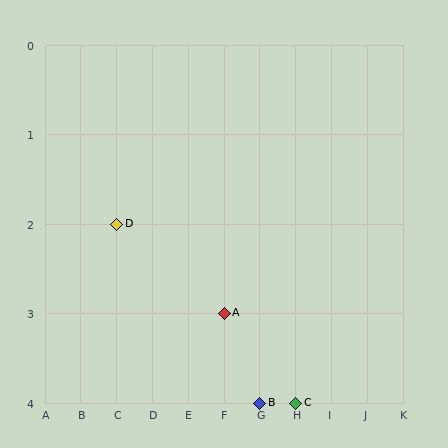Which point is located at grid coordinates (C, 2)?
Point D is at (C, 2).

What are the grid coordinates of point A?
Point A is at grid coordinates (F, 3).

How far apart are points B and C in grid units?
Points B and C are 1 column apart.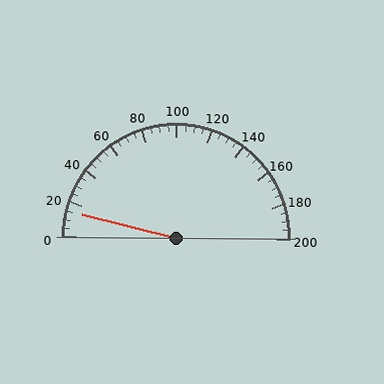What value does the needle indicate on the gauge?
The needle indicates approximately 15.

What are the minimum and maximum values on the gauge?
The gauge ranges from 0 to 200.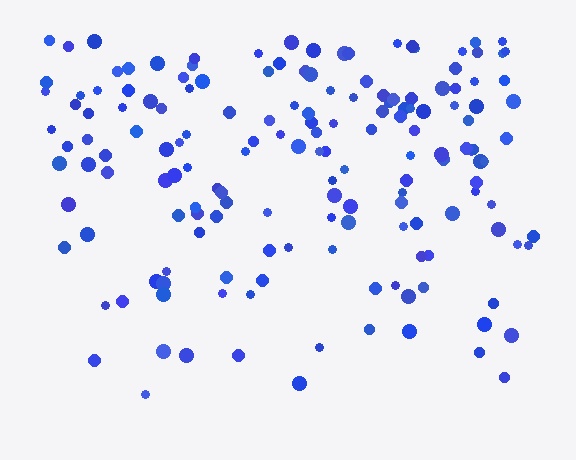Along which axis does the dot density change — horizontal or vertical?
Vertical.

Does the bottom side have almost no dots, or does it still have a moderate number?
Still a moderate number, just noticeably fewer than the top.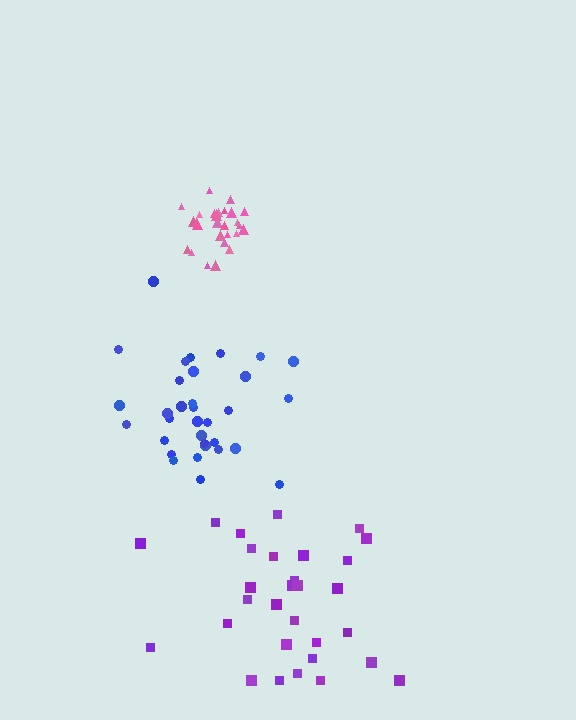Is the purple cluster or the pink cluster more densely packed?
Pink.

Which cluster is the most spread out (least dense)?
Purple.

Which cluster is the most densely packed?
Pink.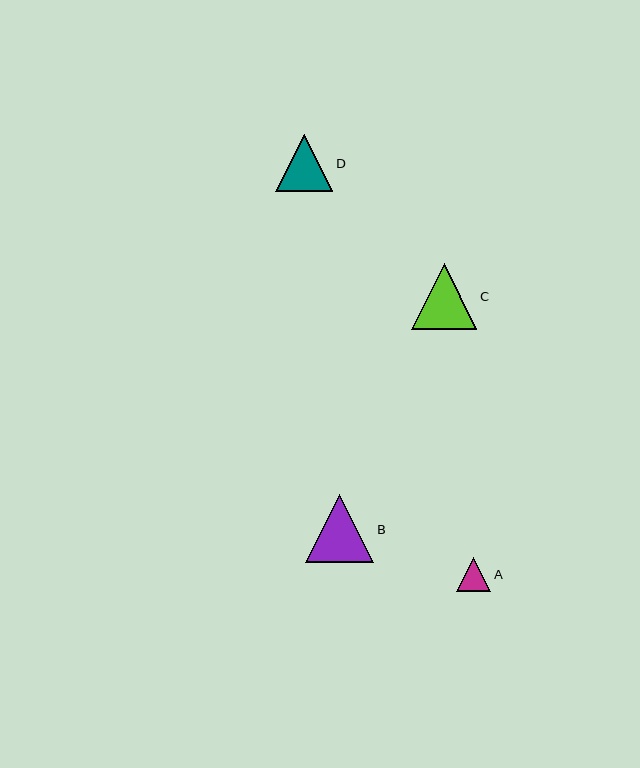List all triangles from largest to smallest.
From largest to smallest: B, C, D, A.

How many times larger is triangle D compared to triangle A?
Triangle D is approximately 1.6 times the size of triangle A.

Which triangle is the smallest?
Triangle A is the smallest with a size of approximately 34 pixels.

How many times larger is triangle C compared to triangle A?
Triangle C is approximately 1.9 times the size of triangle A.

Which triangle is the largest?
Triangle B is the largest with a size of approximately 68 pixels.